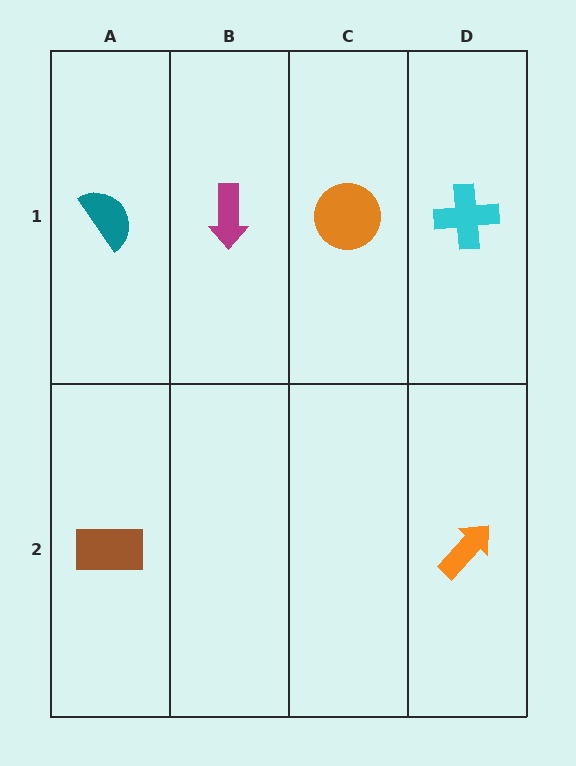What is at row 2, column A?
A brown rectangle.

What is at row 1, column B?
A magenta arrow.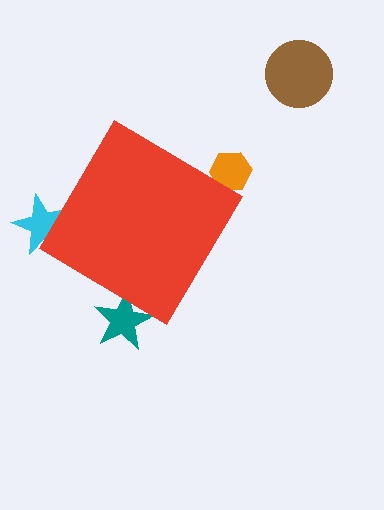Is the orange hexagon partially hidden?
Yes, the orange hexagon is partially hidden behind the red diamond.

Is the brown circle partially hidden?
No, the brown circle is fully visible.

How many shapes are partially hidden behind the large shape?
3 shapes are partially hidden.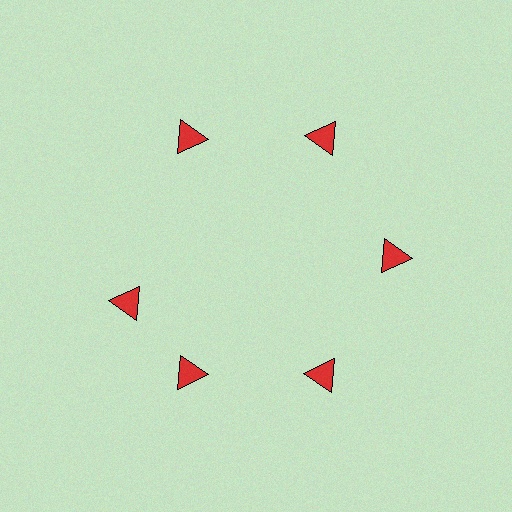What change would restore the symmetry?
The symmetry would be restored by rotating it back into even spacing with its neighbors so that all 6 triangles sit at equal angles and equal distance from the center.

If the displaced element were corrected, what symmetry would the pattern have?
It would have 6-fold rotational symmetry — the pattern would map onto itself every 60 degrees.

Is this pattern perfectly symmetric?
No. The 6 red triangles are arranged in a ring, but one element near the 9 o'clock position is rotated out of alignment along the ring, breaking the 6-fold rotational symmetry.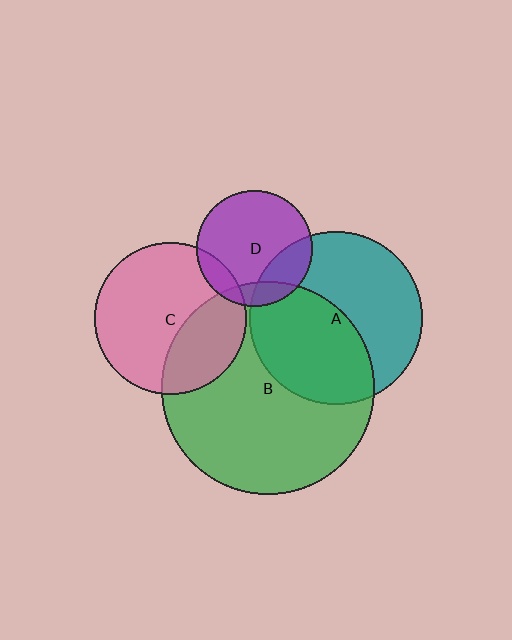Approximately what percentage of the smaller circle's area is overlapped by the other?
Approximately 10%.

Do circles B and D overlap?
Yes.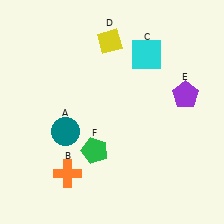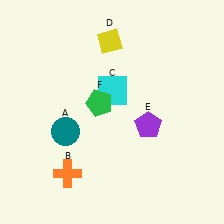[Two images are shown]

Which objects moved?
The objects that moved are: the cyan square (C), the purple pentagon (E), the green pentagon (F).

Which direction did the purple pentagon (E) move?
The purple pentagon (E) moved left.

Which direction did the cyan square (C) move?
The cyan square (C) moved down.